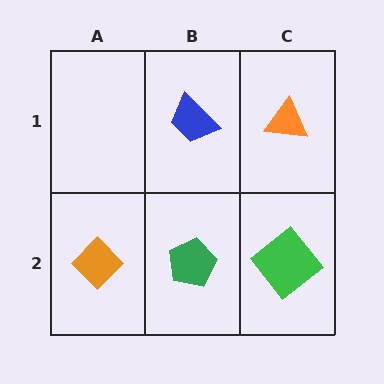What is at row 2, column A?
An orange diamond.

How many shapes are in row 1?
2 shapes.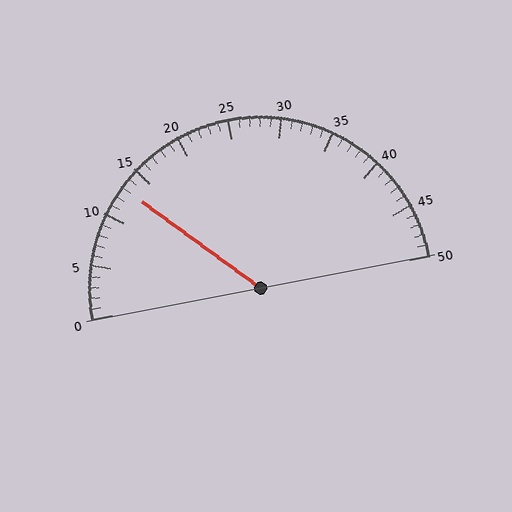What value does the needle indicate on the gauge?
The needle indicates approximately 13.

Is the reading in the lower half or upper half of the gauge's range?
The reading is in the lower half of the range (0 to 50).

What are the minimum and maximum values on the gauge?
The gauge ranges from 0 to 50.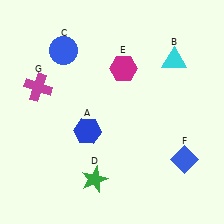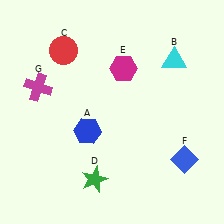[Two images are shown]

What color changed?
The circle (C) changed from blue in Image 1 to red in Image 2.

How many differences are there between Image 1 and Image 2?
There is 1 difference between the two images.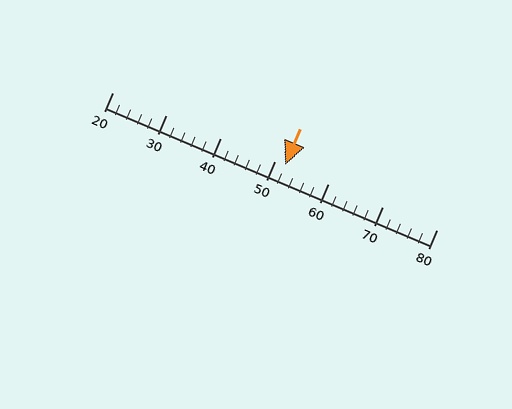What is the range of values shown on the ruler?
The ruler shows values from 20 to 80.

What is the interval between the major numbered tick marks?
The major tick marks are spaced 10 units apart.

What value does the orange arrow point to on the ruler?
The orange arrow points to approximately 52.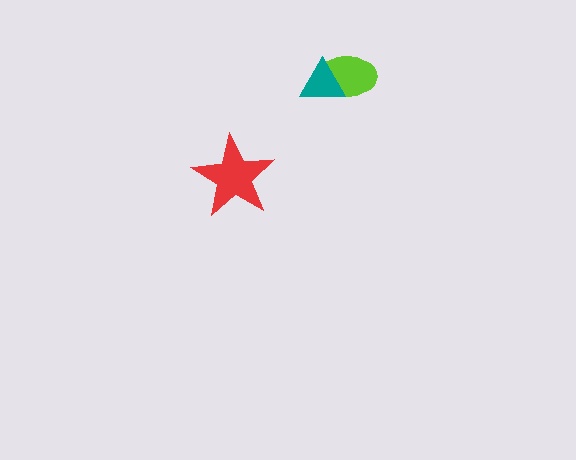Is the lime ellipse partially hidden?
Yes, it is partially covered by another shape.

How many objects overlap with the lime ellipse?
1 object overlaps with the lime ellipse.